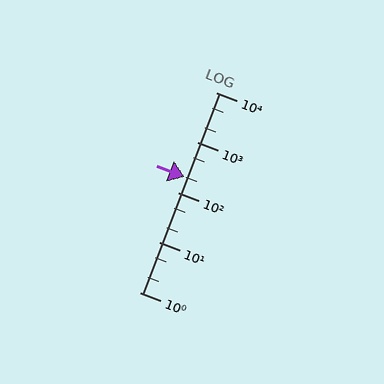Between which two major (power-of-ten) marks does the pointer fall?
The pointer is between 100 and 1000.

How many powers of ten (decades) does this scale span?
The scale spans 4 decades, from 1 to 10000.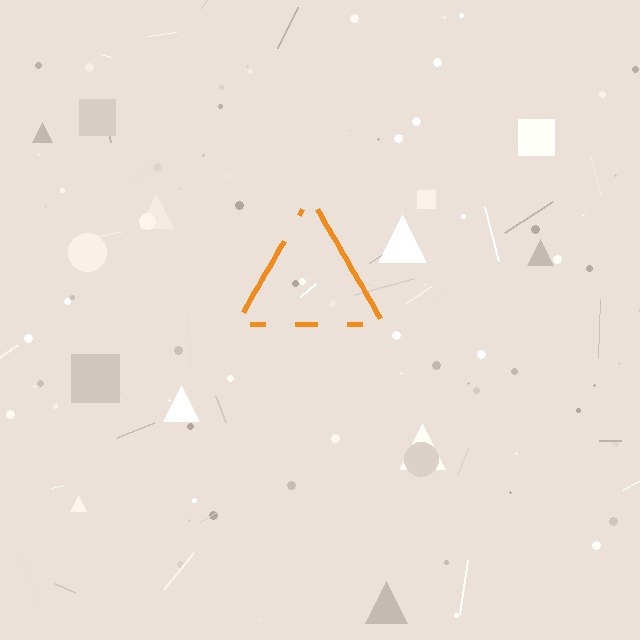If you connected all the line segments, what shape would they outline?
They would outline a triangle.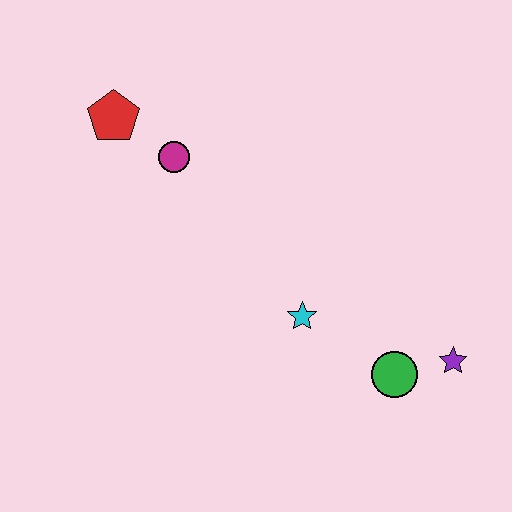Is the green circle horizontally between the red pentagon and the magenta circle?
No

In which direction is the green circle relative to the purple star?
The green circle is to the left of the purple star.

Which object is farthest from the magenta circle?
The purple star is farthest from the magenta circle.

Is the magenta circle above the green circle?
Yes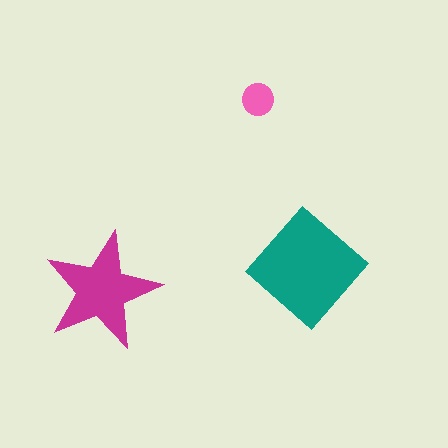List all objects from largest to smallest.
The teal diamond, the magenta star, the pink circle.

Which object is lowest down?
The magenta star is bottommost.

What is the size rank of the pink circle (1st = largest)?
3rd.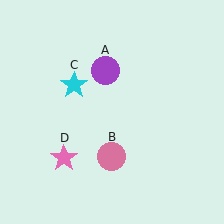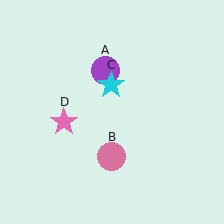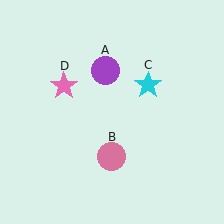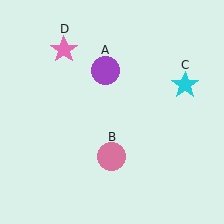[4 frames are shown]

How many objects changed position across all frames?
2 objects changed position: cyan star (object C), pink star (object D).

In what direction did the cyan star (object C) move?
The cyan star (object C) moved right.